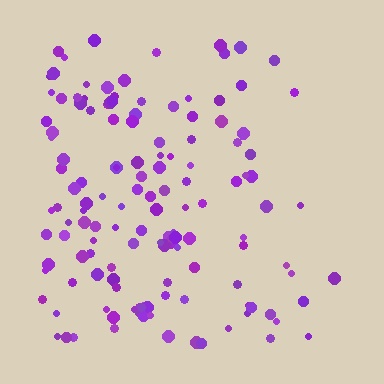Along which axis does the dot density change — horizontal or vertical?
Horizontal.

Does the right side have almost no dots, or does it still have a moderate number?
Still a moderate number, just noticeably fewer than the left.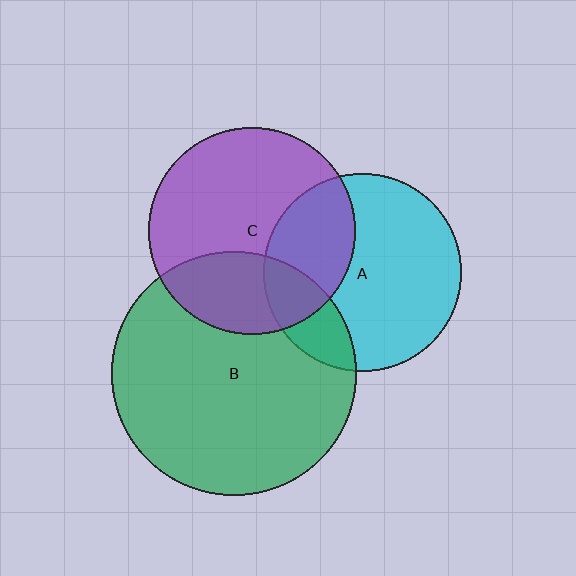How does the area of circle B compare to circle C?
Approximately 1.4 times.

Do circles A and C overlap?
Yes.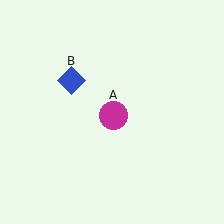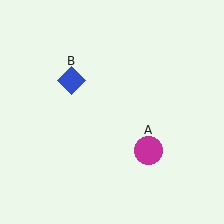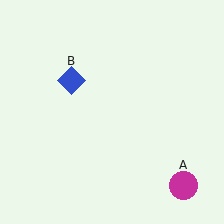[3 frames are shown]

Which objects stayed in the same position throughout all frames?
Blue diamond (object B) remained stationary.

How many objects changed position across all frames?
1 object changed position: magenta circle (object A).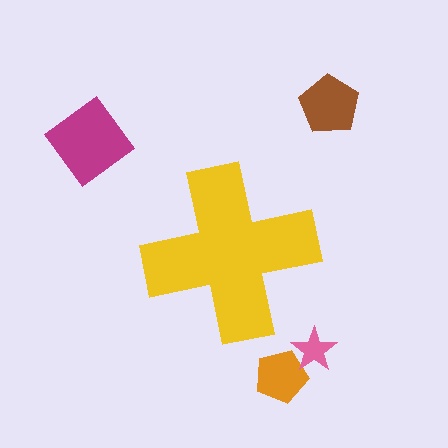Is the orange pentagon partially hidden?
No, the orange pentagon is fully visible.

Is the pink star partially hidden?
No, the pink star is fully visible.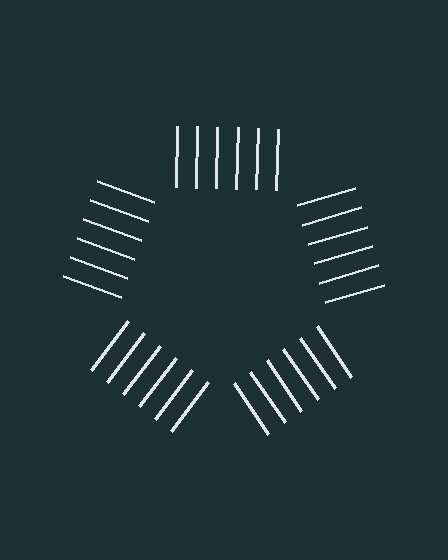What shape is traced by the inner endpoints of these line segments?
An illusory pentagon — the line segments terminate on its edges but no continuous stroke is drawn.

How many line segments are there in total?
30 — 6 along each of the 5 edges.